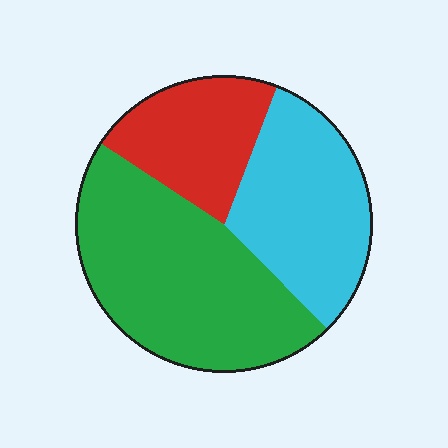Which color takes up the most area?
Green, at roughly 45%.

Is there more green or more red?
Green.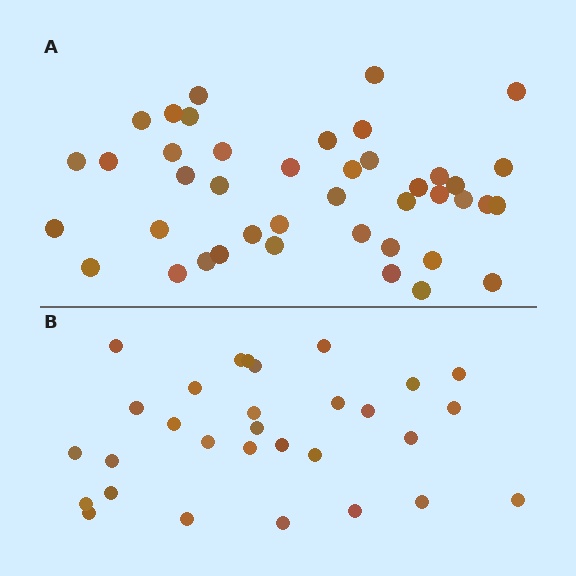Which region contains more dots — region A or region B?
Region A (the top region) has more dots.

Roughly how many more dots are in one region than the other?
Region A has roughly 12 or so more dots than region B.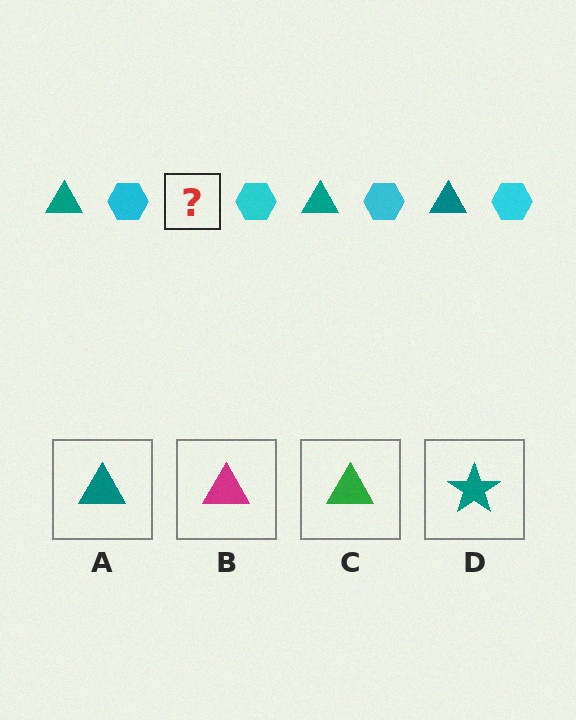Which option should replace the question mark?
Option A.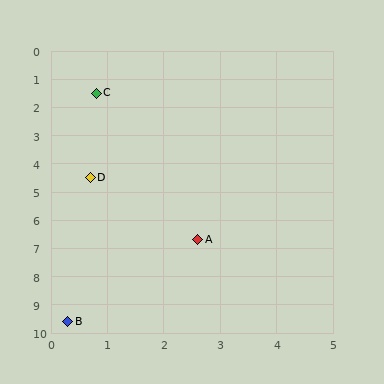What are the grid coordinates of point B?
Point B is at approximately (0.3, 9.6).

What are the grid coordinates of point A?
Point A is at approximately (2.6, 6.7).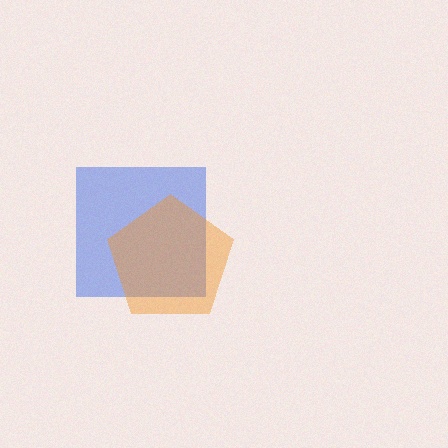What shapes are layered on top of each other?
The layered shapes are: a blue square, an orange pentagon.